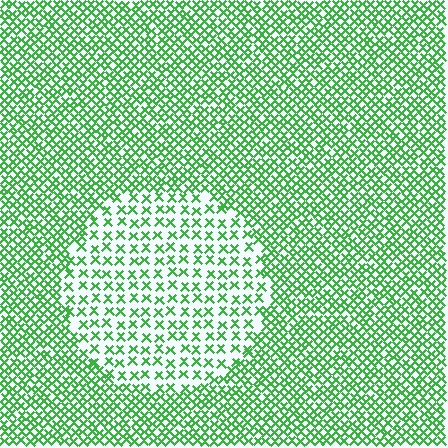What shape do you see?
I see a circle.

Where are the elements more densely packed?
The elements are more densely packed outside the circle boundary.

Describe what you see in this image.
The image contains small green elements arranged at two different densities. A circle-shaped region is visible where the elements are less densely packed than the surrounding area.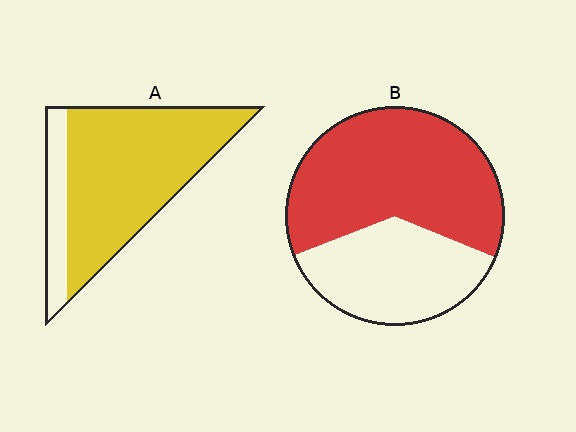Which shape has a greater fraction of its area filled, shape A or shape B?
Shape A.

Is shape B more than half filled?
Yes.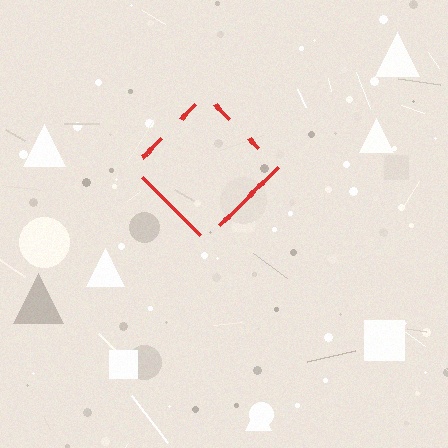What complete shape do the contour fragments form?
The contour fragments form a diamond.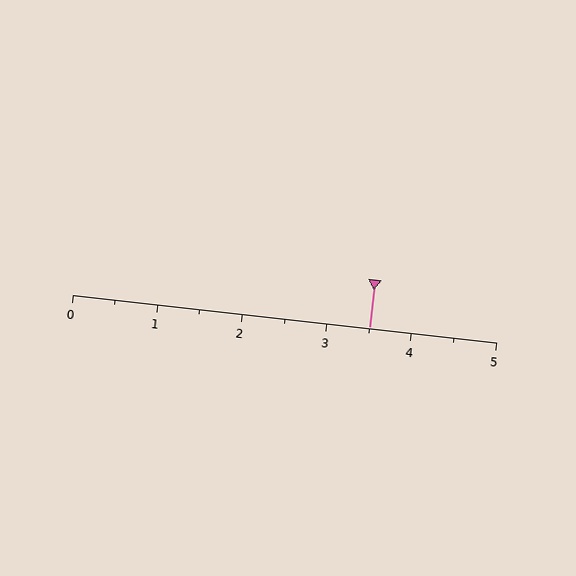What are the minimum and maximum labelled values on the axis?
The axis runs from 0 to 5.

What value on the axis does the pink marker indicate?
The marker indicates approximately 3.5.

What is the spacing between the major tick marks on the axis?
The major ticks are spaced 1 apart.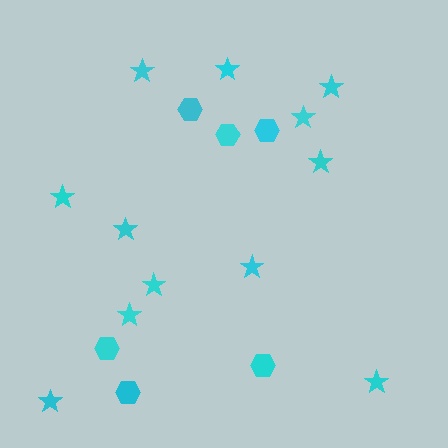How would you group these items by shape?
There are 2 groups: one group of hexagons (6) and one group of stars (12).